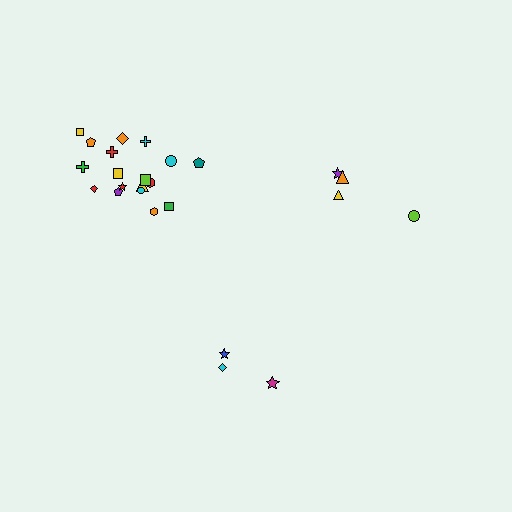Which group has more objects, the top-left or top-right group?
The top-left group.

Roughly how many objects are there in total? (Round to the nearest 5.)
Roughly 25 objects in total.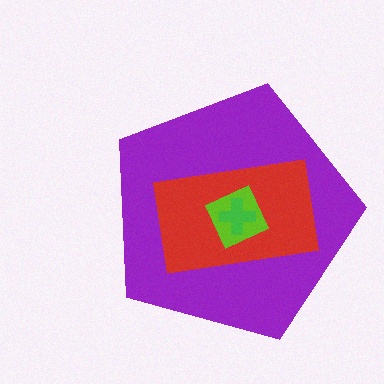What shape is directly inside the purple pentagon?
The red rectangle.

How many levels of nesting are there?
4.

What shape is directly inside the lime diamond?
The green cross.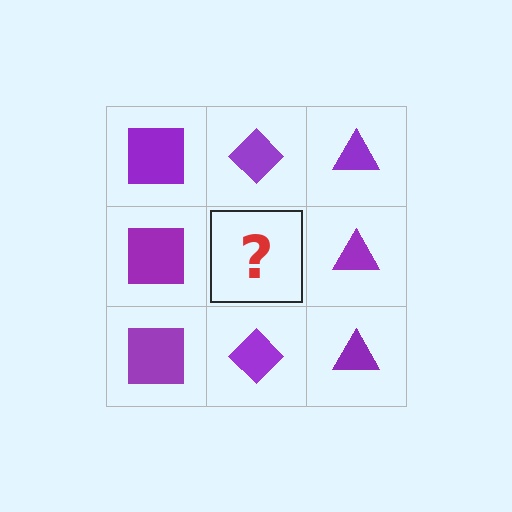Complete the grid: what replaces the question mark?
The question mark should be replaced with a purple diamond.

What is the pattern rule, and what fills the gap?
The rule is that each column has a consistent shape. The gap should be filled with a purple diamond.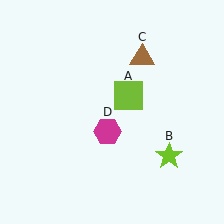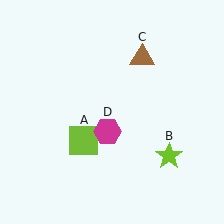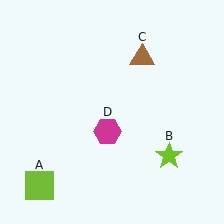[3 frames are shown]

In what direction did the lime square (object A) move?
The lime square (object A) moved down and to the left.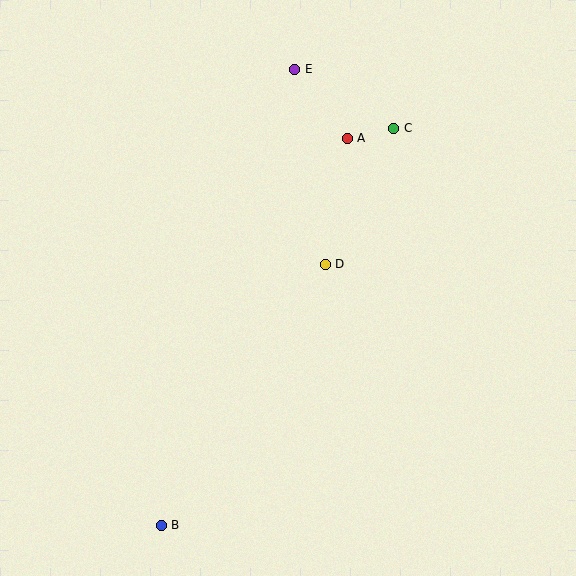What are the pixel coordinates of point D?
Point D is at (325, 264).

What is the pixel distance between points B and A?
The distance between B and A is 429 pixels.